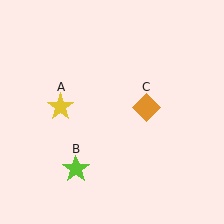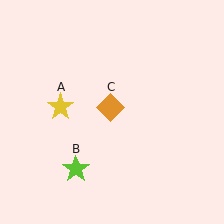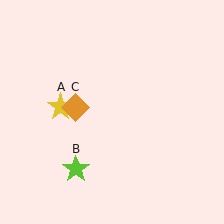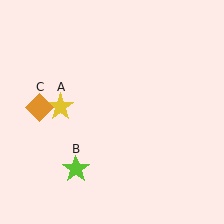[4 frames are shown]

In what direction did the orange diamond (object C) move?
The orange diamond (object C) moved left.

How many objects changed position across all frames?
1 object changed position: orange diamond (object C).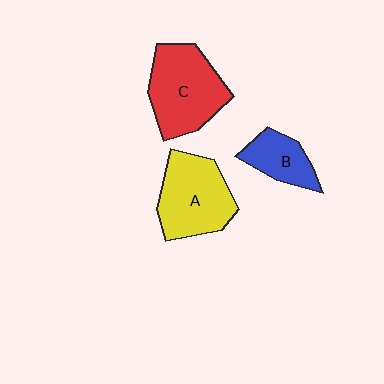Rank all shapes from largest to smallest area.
From largest to smallest: C (red), A (yellow), B (blue).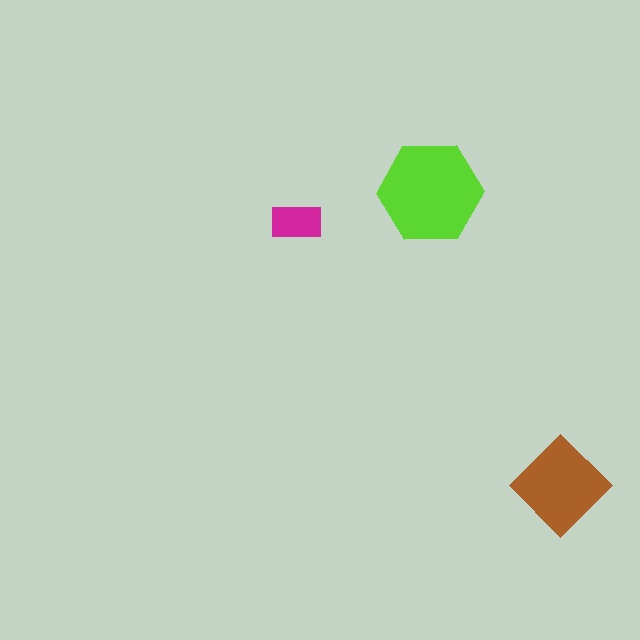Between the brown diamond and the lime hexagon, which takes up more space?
The lime hexagon.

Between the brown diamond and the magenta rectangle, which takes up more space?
The brown diamond.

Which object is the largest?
The lime hexagon.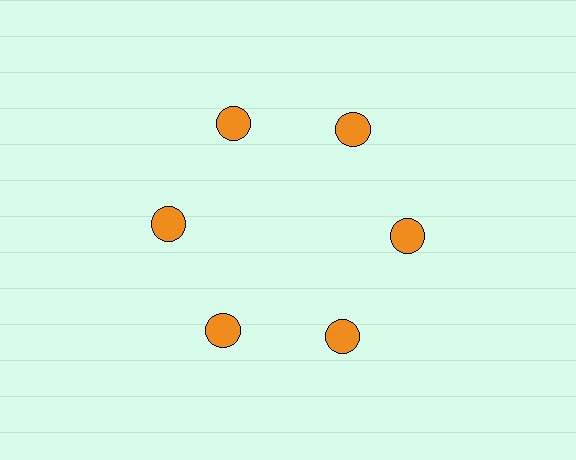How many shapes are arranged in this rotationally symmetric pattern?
There are 6 shapes, arranged in 6 groups of 1.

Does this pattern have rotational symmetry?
Yes, this pattern has 6-fold rotational symmetry. It looks the same after rotating 60 degrees around the center.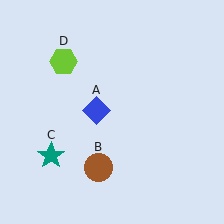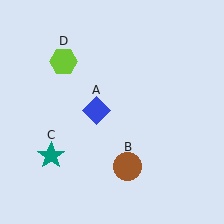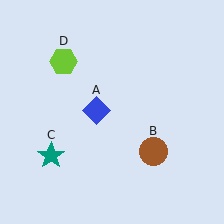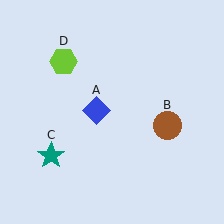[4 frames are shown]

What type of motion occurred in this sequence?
The brown circle (object B) rotated counterclockwise around the center of the scene.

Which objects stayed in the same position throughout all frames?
Blue diamond (object A) and teal star (object C) and lime hexagon (object D) remained stationary.